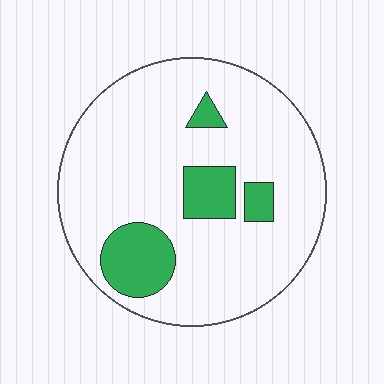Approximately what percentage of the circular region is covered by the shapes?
Approximately 15%.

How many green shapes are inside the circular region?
4.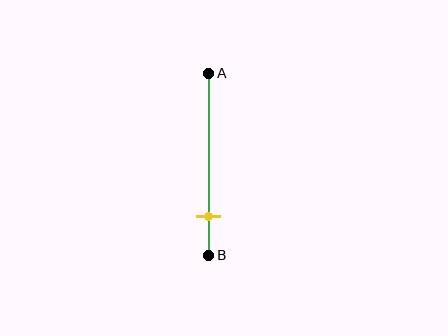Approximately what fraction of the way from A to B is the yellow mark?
The yellow mark is approximately 80% of the way from A to B.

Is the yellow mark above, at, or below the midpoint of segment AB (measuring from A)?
The yellow mark is below the midpoint of segment AB.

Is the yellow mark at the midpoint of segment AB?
No, the mark is at about 80% from A, not at the 50% midpoint.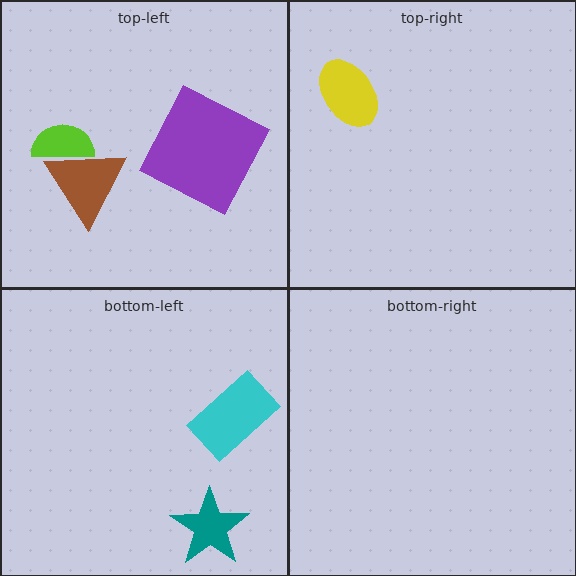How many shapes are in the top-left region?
3.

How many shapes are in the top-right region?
1.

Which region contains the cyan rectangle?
The bottom-left region.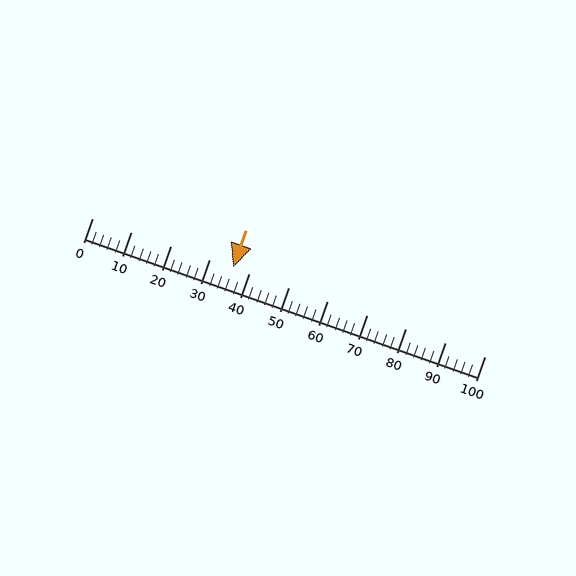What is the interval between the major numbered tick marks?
The major tick marks are spaced 10 units apart.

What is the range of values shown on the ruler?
The ruler shows values from 0 to 100.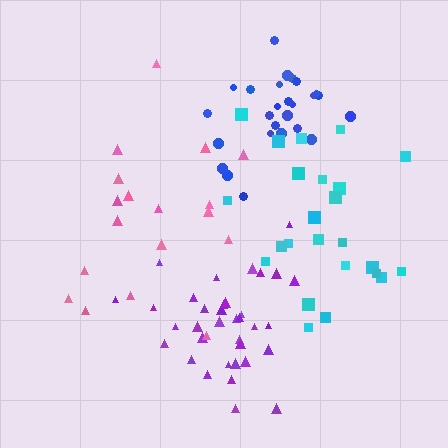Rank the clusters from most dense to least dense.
blue, purple, cyan, pink.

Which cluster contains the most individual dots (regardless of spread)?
Purple (35).